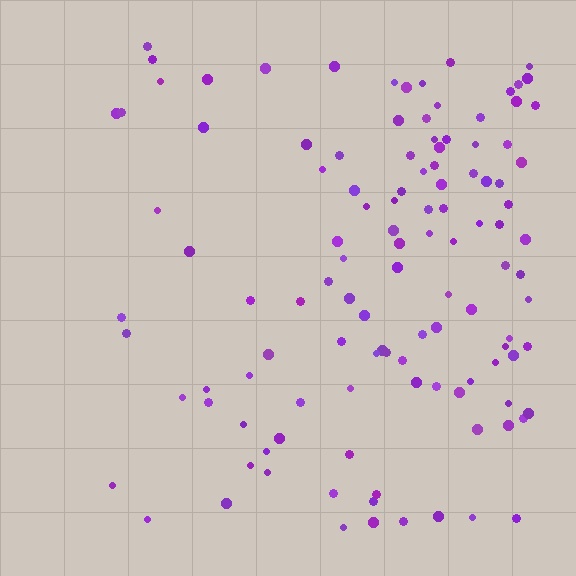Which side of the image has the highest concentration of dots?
The right.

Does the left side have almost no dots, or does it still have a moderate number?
Still a moderate number, just noticeably fewer than the right.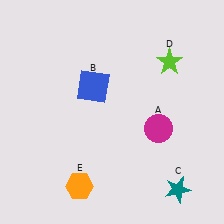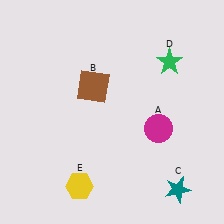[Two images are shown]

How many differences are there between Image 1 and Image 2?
There are 3 differences between the two images.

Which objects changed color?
B changed from blue to brown. D changed from lime to green. E changed from orange to yellow.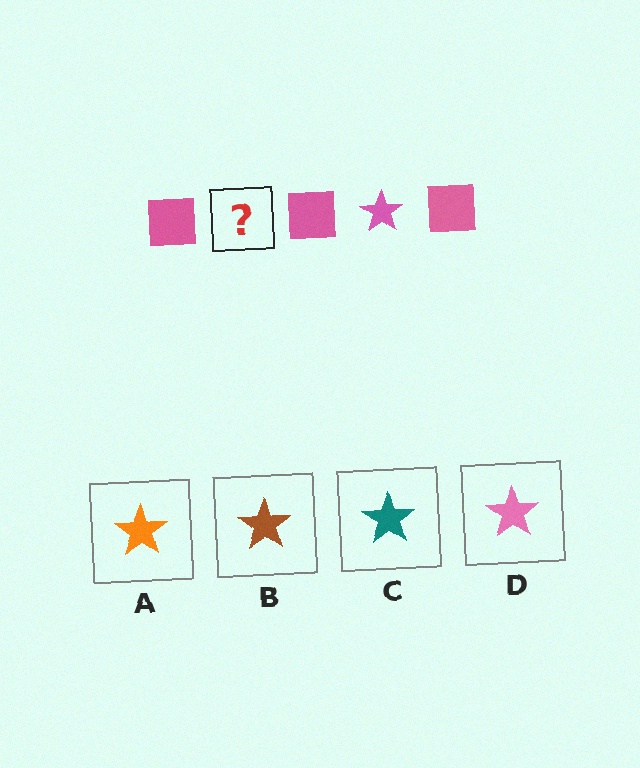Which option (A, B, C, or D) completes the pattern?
D.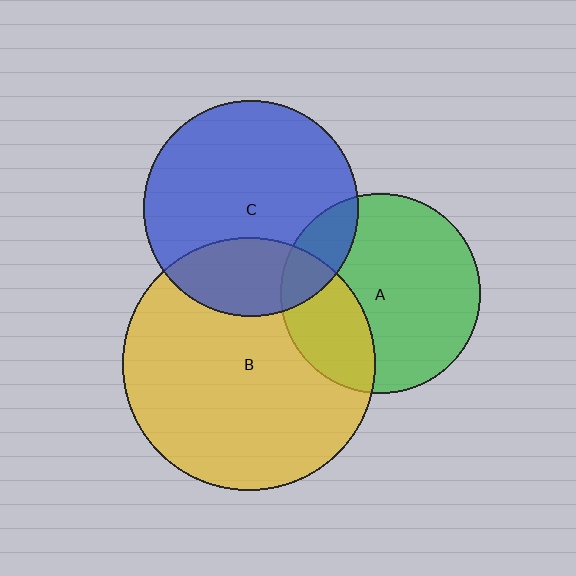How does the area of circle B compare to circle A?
Approximately 1.6 times.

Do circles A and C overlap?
Yes.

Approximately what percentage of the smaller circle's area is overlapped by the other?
Approximately 15%.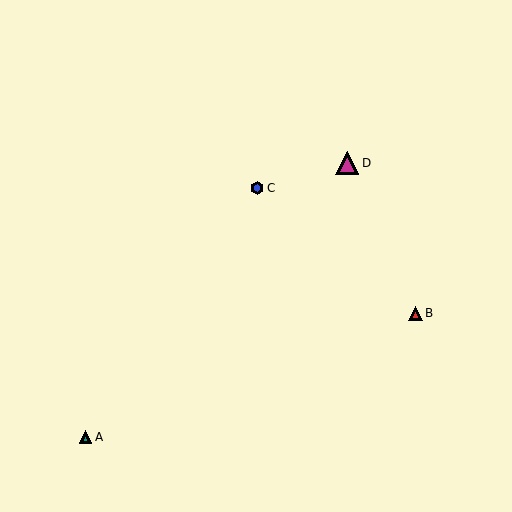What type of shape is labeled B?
Shape B is a red triangle.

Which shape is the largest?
The magenta triangle (labeled D) is the largest.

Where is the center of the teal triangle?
The center of the teal triangle is at (86, 437).